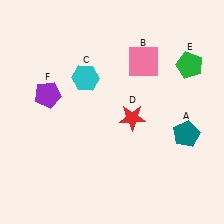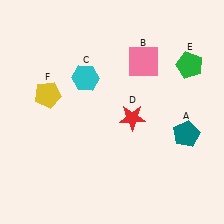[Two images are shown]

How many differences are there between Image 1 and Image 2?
There is 1 difference between the two images.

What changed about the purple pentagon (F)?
In Image 1, F is purple. In Image 2, it changed to yellow.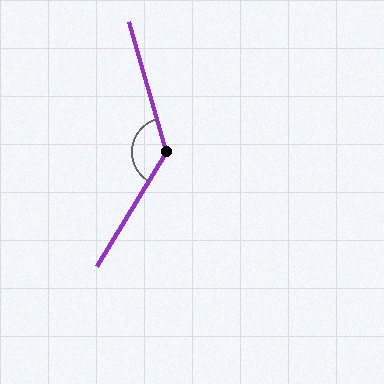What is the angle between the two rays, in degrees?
Approximately 133 degrees.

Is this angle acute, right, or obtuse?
It is obtuse.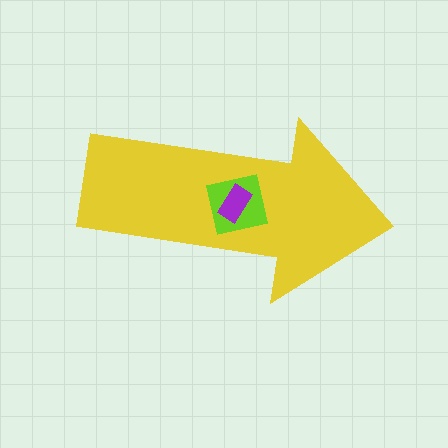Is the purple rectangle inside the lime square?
Yes.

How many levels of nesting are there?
3.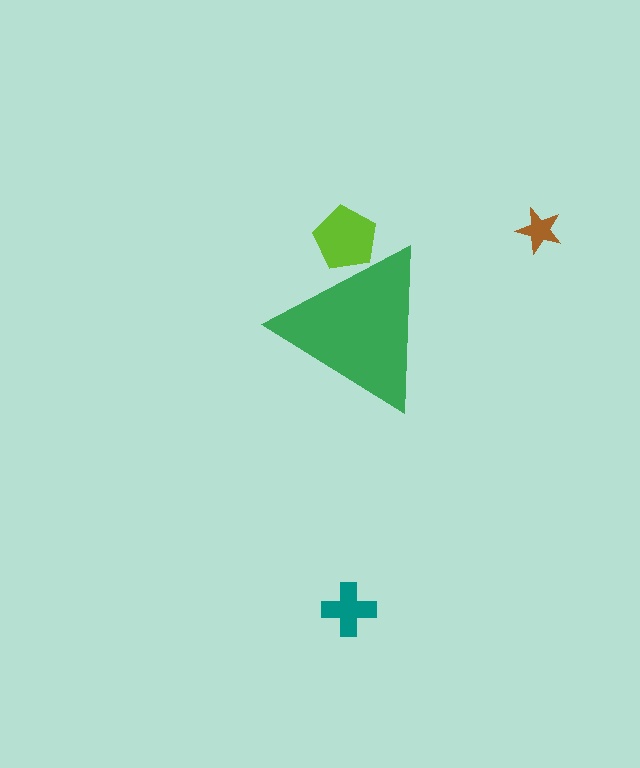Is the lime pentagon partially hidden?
Yes, the lime pentagon is partially hidden behind the green triangle.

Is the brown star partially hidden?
No, the brown star is fully visible.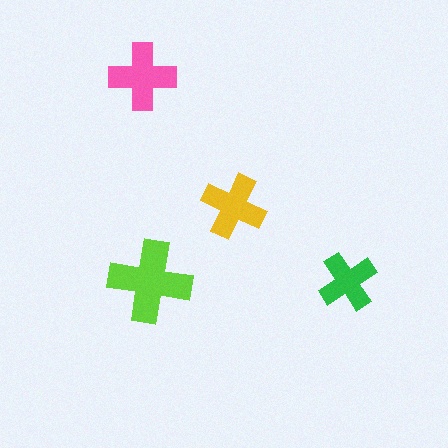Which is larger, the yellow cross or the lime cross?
The lime one.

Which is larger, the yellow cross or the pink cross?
The pink one.